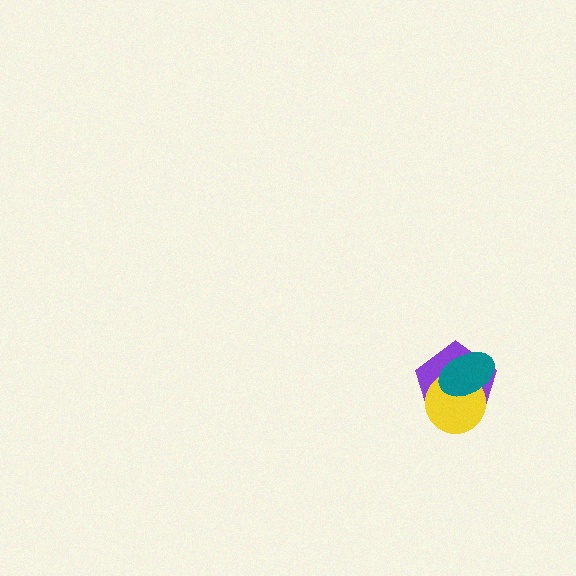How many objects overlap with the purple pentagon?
2 objects overlap with the purple pentagon.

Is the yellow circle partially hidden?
Yes, it is partially covered by another shape.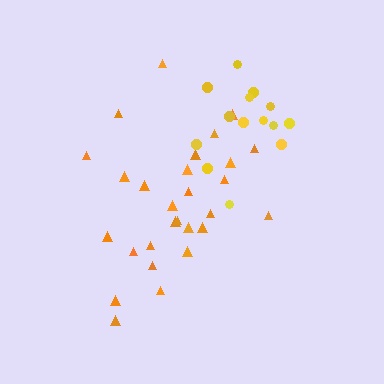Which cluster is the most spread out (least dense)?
Orange.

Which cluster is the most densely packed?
Yellow.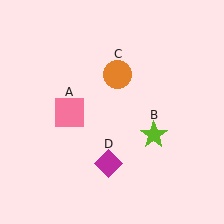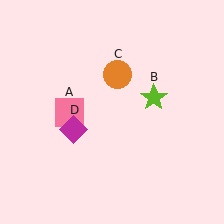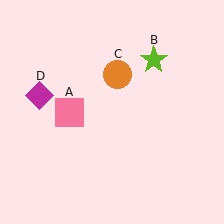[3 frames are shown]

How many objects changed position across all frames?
2 objects changed position: lime star (object B), magenta diamond (object D).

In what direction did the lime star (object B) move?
The lime star (object B) moved up.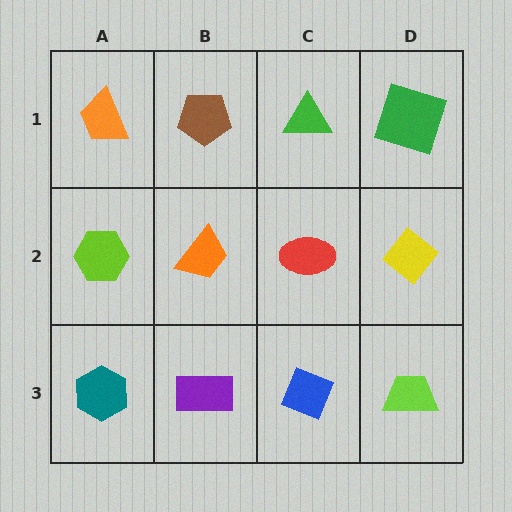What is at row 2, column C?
A red ellipse.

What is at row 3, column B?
A purple rectangle.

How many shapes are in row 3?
4 shapes.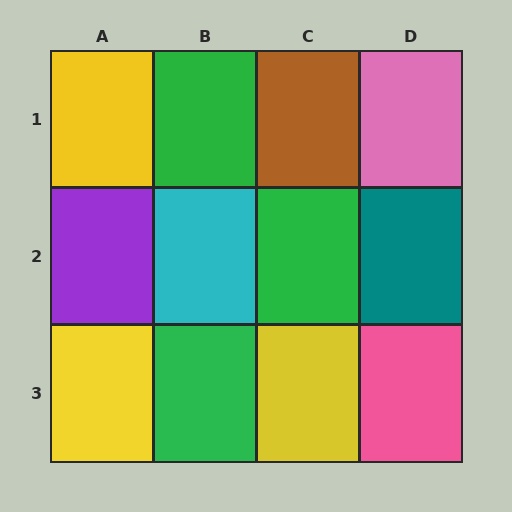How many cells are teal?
1 cell is teal.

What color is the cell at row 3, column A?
Yellow.